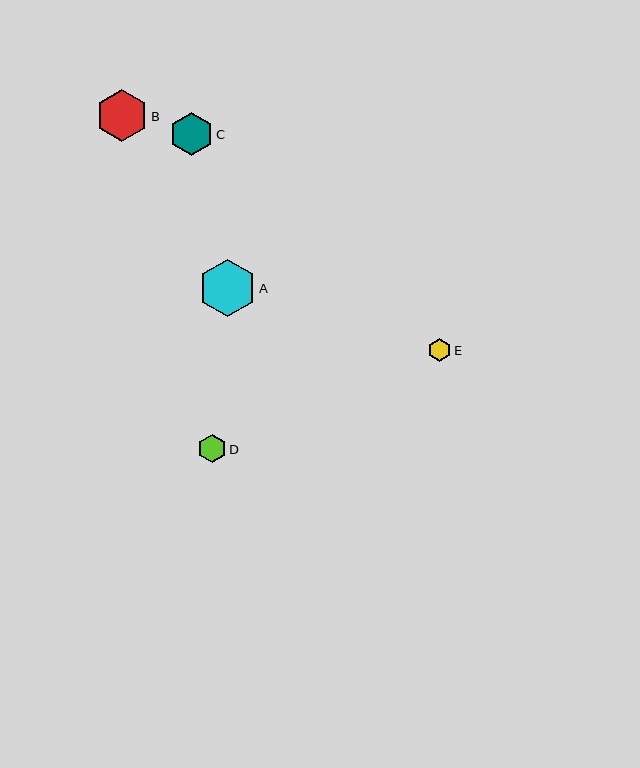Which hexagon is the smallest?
Hexagon E is the smallest with a size of approximately 23 pixels.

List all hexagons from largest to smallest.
From largest to smallest: A, B, C, D, E.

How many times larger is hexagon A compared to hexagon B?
Hexagon A is approximately 1.1 times the size of hexagon B.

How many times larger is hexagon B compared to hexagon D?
Hexagon B is approximately 1.8 times the size of hexagon D.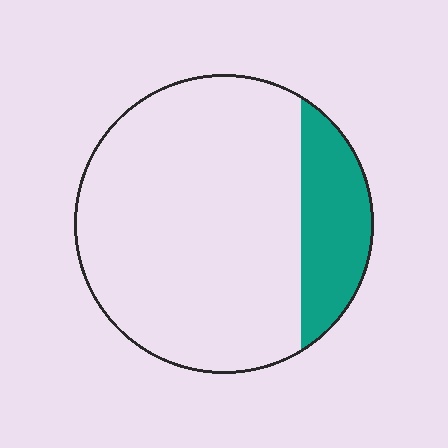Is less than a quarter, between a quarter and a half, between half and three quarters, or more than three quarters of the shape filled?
Less than a quarter.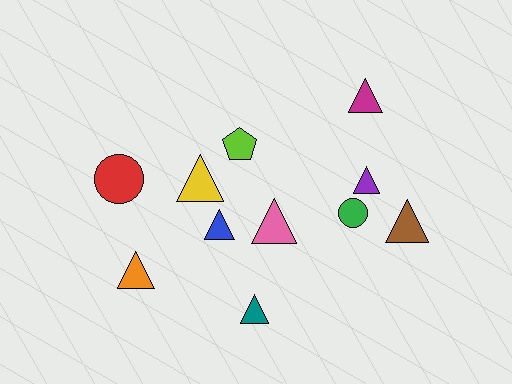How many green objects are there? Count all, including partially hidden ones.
There is 1 green object.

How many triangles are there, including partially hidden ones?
There are 8 triangles.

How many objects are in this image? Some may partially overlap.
There are 11 objects.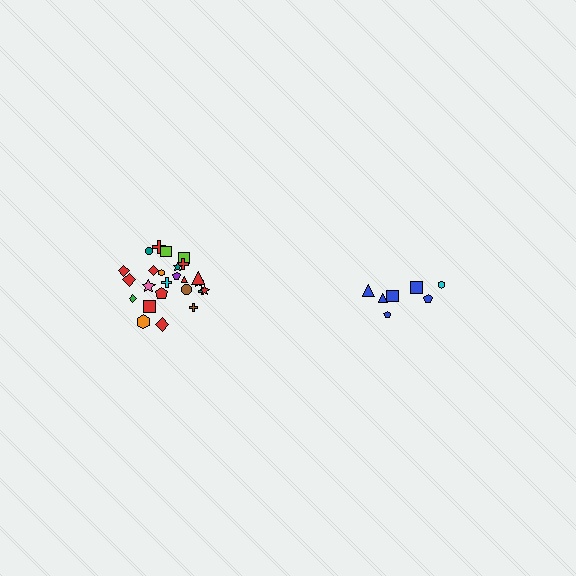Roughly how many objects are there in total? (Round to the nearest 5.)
Roughly 30 objects in total.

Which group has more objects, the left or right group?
The left group.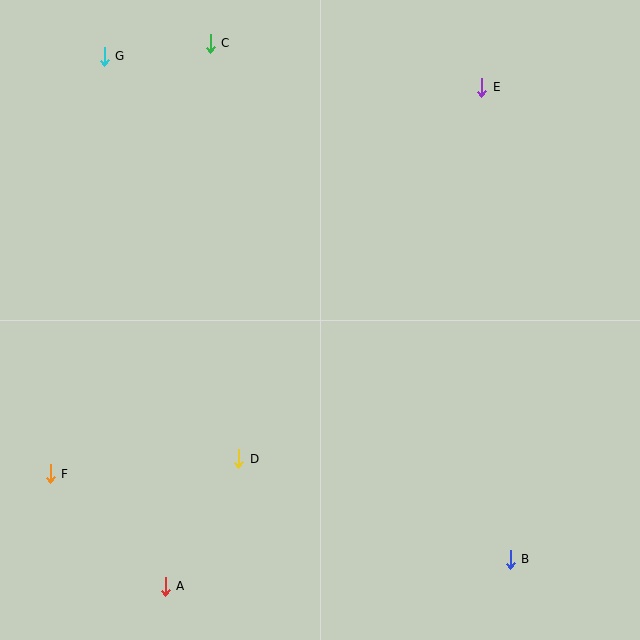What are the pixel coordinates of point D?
Point D is at (239, 459).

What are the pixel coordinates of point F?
Point F is at (50, 474).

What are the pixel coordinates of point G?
Point G is at (104, 56).